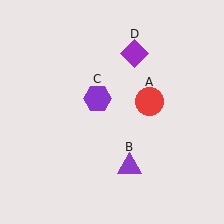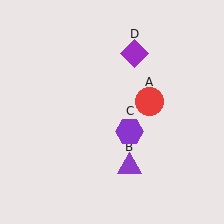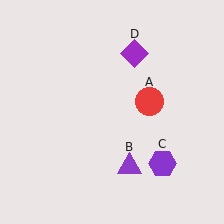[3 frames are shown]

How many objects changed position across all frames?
1 object changed position: purple hexagon (object C).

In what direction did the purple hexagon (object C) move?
The purple hexagon (object C) moved down and to the right.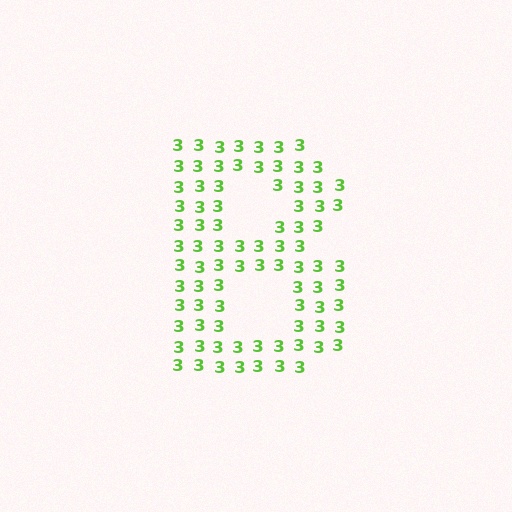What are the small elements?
The small elements are digit 3's.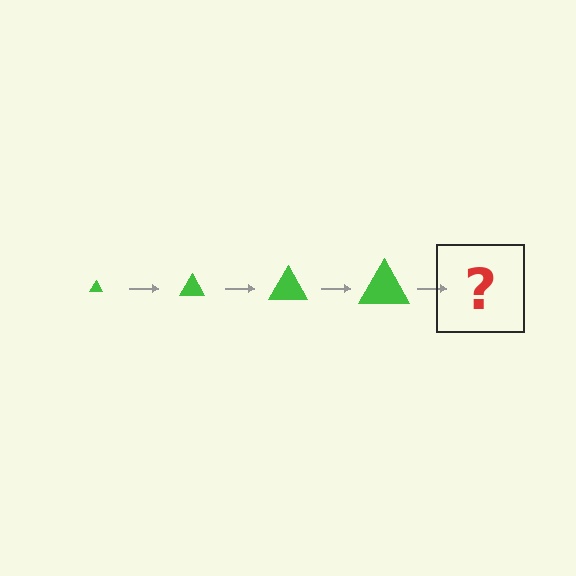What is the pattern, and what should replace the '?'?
The pattern is that the triangle gets progressively larger each step. The '?' should be a green triangle, larger than the previous one.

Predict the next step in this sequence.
The next step is a green triangle, larger than the previous one.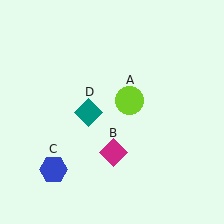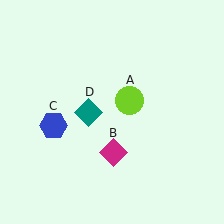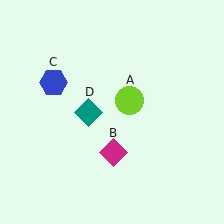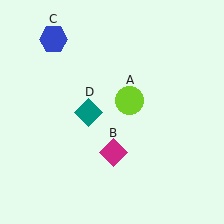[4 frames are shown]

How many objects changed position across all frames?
1 object changed position: blue hexagon (object C).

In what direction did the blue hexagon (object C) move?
The blue hexagon (object C) moved up.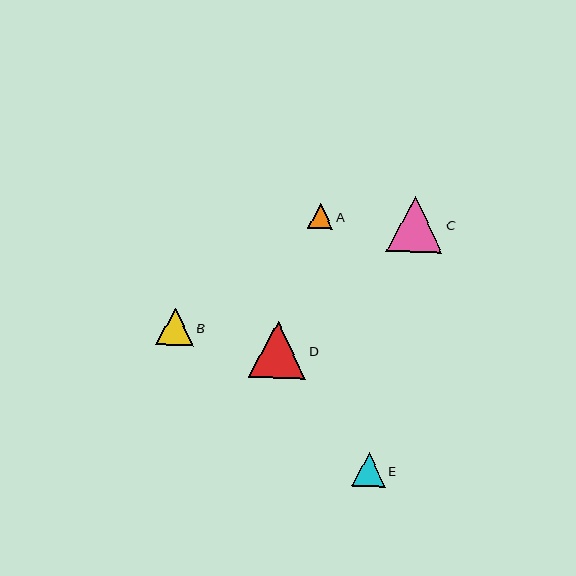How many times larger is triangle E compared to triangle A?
Triangle E is approximately 1.3 times the size of triangle A.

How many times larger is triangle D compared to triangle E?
Triangle D is approximately 1.7 times the size of triangle E.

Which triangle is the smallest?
Triangle A is the smallest with a size of approximately 25 pixels.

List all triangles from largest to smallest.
From largest to smallest: D, C, B, E, A.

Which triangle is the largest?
Triangle D is the largest with a size of approximately 57 pixels.